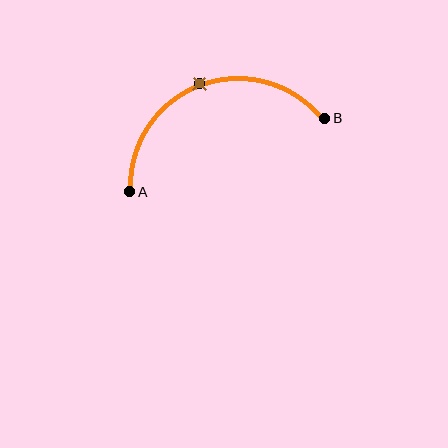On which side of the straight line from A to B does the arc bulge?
The arc bulges above the straight line connecting A and B.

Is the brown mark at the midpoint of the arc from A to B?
Yes. The brown mark lies on the arc at equal arc-length from both A and B — it is the arc midpoint.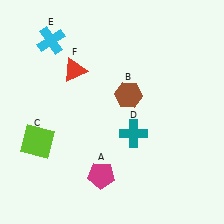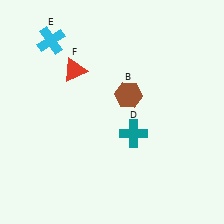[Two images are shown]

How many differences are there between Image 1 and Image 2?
There are 2 differences between the two images.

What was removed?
The magenta pentagon (A), the lime square (C) were removed in Image 2.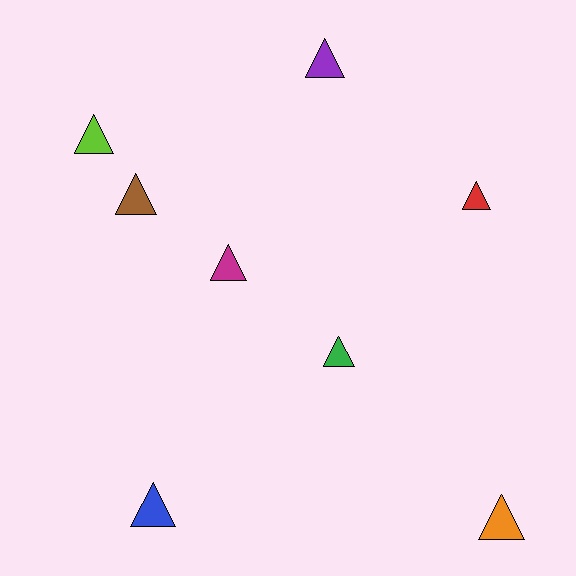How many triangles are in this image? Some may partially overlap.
There are 8 triangles.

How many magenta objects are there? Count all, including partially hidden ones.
There is 1 magenta object.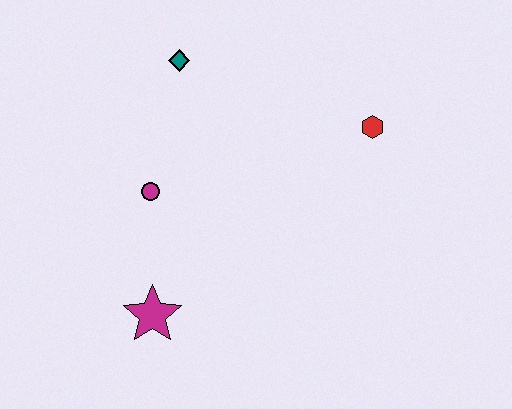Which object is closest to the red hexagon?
The teal diamond is closest to the red hexagon.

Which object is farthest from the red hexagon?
The magenta star is farthest from the red hexagon.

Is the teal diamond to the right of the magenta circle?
Yes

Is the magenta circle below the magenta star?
No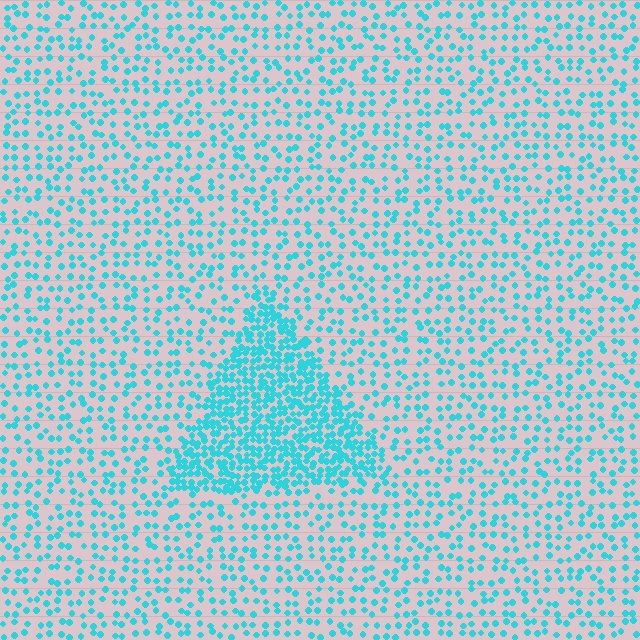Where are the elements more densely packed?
The elements are more densely packed inside the triangle boundary.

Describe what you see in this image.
The image contains small cyan elements arranged at two different densities. A triangle-shaped region is visible where the elements are more densely packed than the surrounding area.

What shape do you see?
I see a triangle.